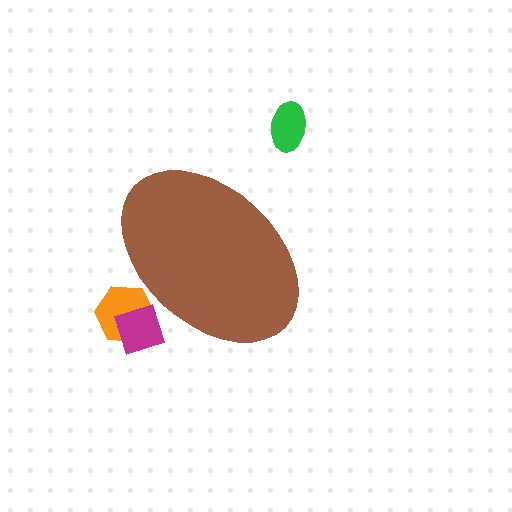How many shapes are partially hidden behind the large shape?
2 shapes are partially hidden.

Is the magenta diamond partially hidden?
Yes, the magenta diamond is partially hidden behind the brown ellipse.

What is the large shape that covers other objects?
A brown ellipse.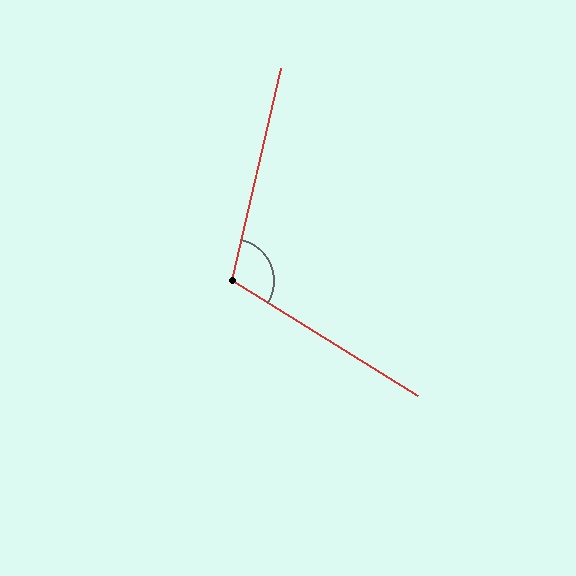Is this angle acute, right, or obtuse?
It is obtuse.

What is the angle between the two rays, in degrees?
Approximately 109 degrees.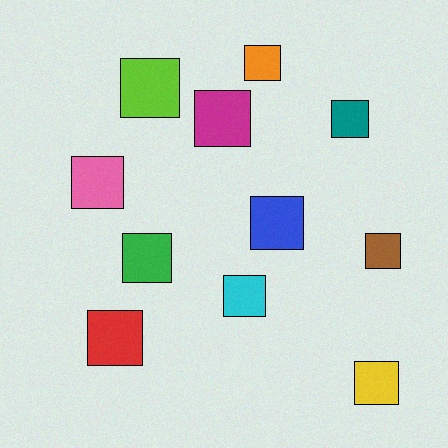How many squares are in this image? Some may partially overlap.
There are 11 squares.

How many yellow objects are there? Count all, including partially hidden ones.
There is 1 yellow object.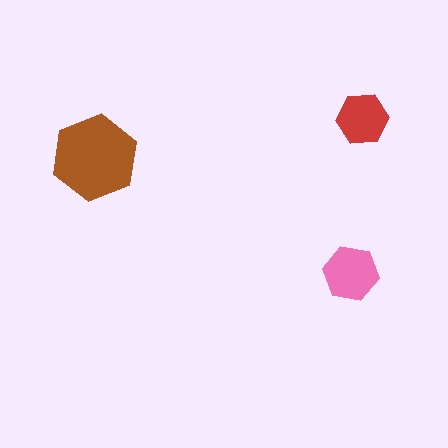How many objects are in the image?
There are 3 objects in the image.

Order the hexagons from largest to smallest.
the brown one, the pink one, the red one.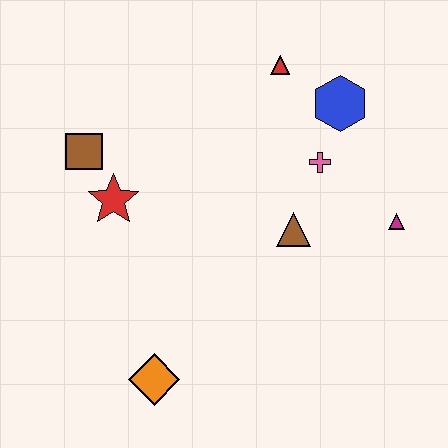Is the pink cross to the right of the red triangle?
Yes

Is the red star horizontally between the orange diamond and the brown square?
Yes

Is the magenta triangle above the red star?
No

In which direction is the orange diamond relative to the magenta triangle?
The orange diamond is to the left of the magenta triangle.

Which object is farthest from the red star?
The magenta triangle is farthest from the red star.